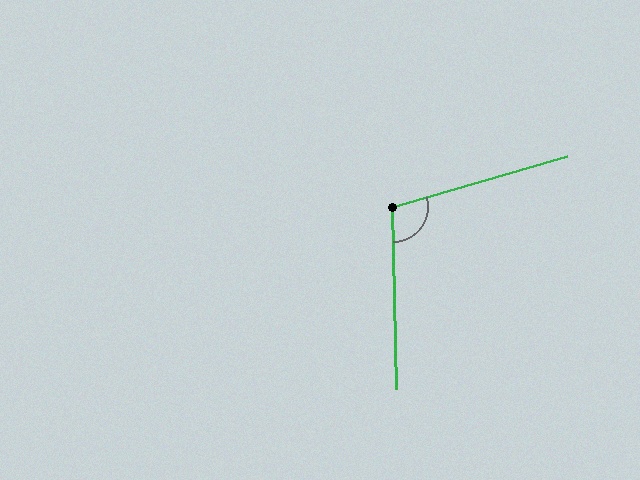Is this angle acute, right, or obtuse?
It is obtuse.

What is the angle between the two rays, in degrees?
Approximately 105 degrees.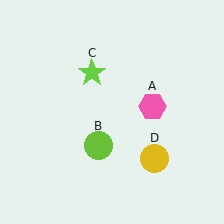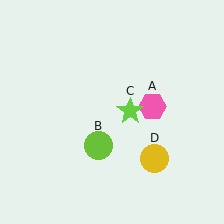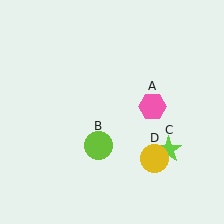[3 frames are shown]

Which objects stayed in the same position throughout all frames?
Pink hexagon (object A) and lime circle (object B) and yellow circle (object D) remained stationary.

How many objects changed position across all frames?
1 object changed position: lime star (object C).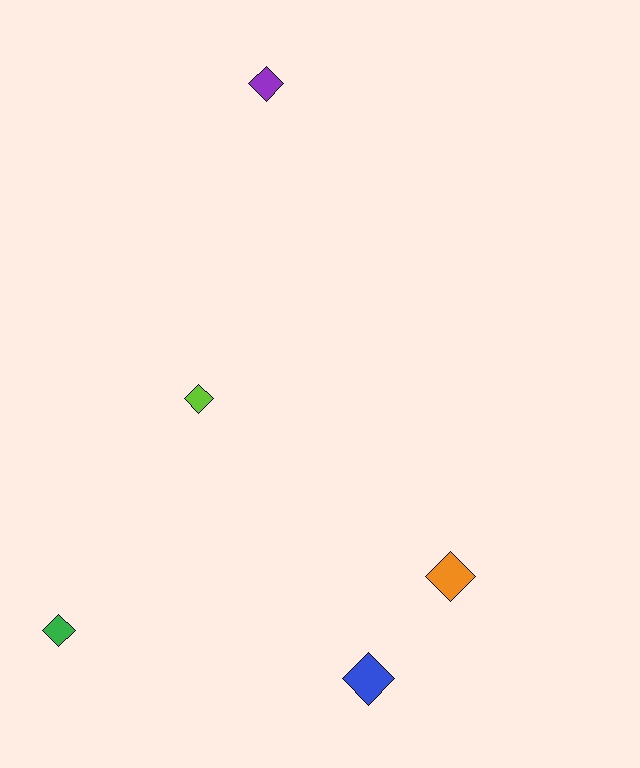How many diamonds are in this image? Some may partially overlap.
There are 5 diamonds.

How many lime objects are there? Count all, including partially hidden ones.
There is 1 lime object.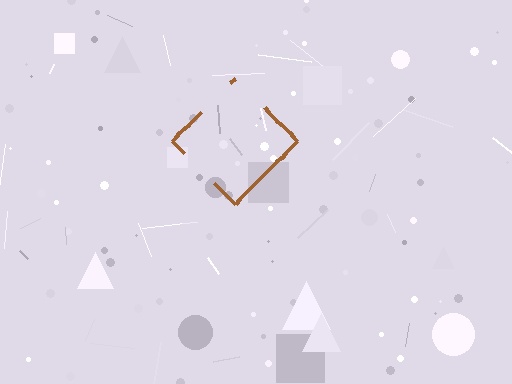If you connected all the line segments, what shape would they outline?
They would outline a diamond.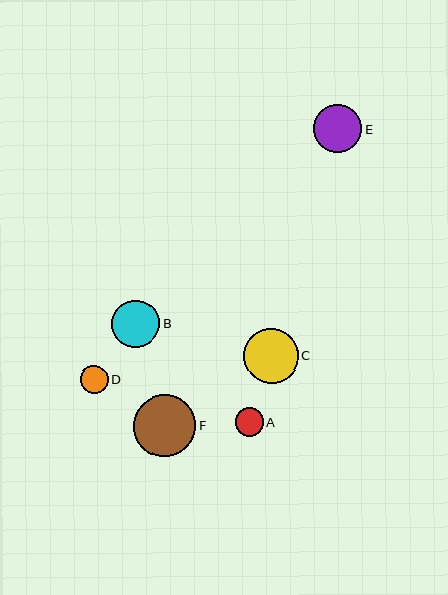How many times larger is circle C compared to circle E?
Circle C is approximately 1.1 times the size of circle E.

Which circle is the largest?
Circle F is the largest with a size of approximately 62 pixels.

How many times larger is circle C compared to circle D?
Circle C is approximately 2.0 times the size of circle D.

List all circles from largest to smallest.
From largest to smallest: F, C, E, B, A, D.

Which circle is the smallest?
Circle D is the smallest with a size of approximately 28 pixels.